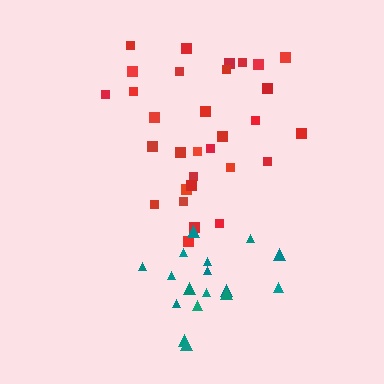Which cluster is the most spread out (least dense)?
Teal.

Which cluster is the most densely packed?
Red.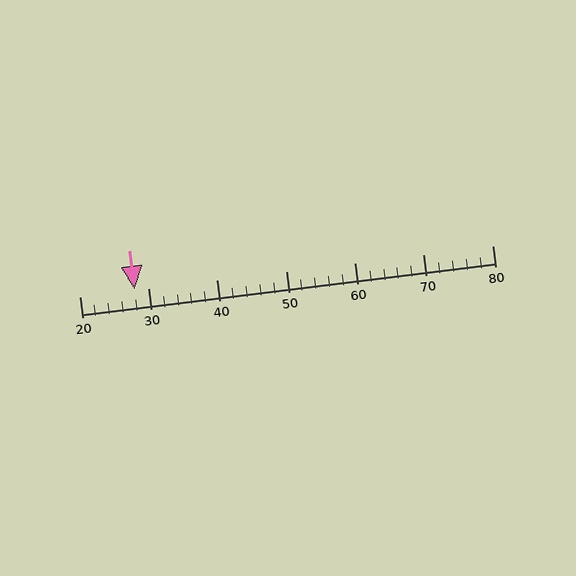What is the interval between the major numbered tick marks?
The major tick marks are spaced 10 units apart.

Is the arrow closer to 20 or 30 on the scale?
The arrow is closer to 30.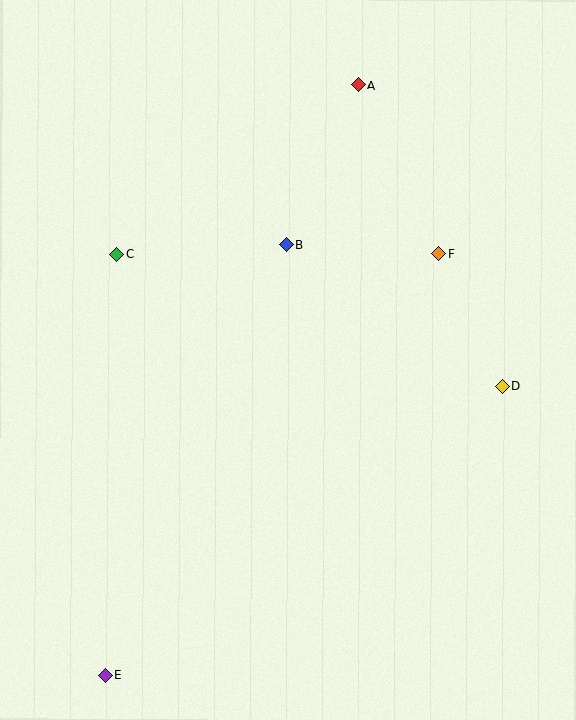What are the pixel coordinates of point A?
Point A is at (358, 85).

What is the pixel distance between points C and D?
The distance between C and D is 408 pixels.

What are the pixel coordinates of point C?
Point C is at (117, 254).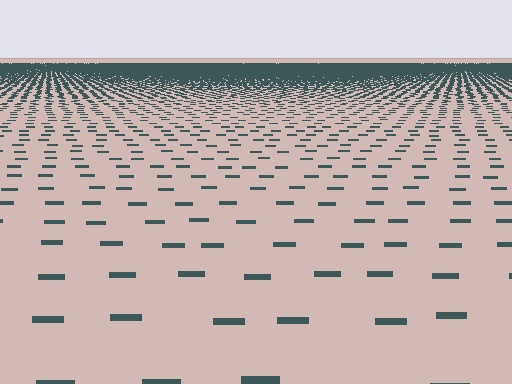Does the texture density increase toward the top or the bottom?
Density increases toward the top.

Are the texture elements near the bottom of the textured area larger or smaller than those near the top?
Larger. Near the bottom, elements are closer to the viewer and appear at a bigger on-screen size.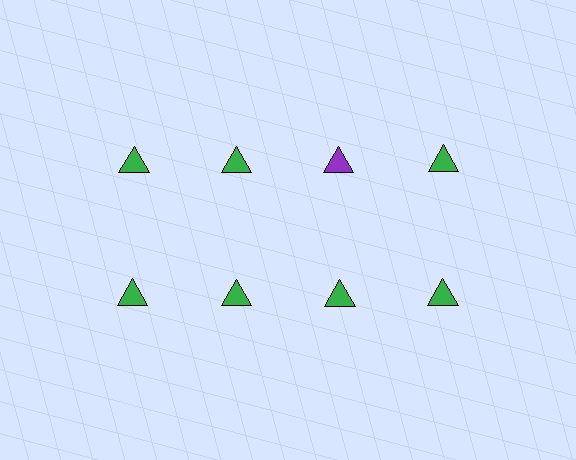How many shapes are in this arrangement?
There are 8 shapes arranged in a grid pattern.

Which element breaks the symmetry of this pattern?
The purple triangle in the top row, center column breaks the symmetry. All other shapes are green triangles.